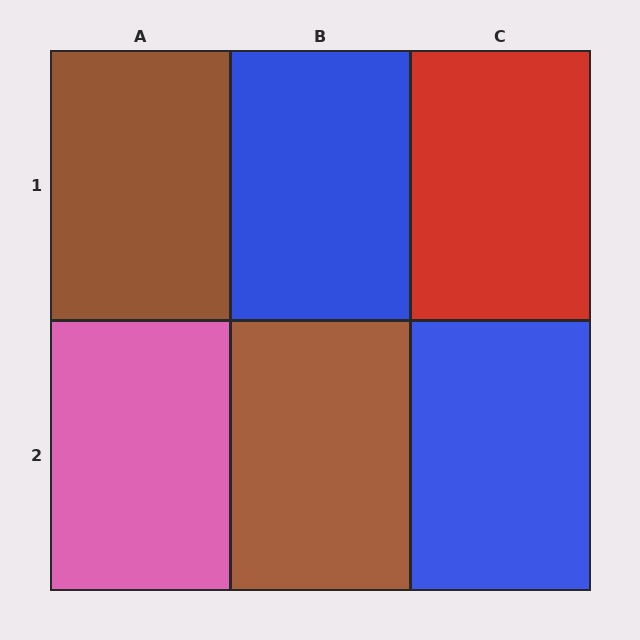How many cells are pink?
1 cell is pink.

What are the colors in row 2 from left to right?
Pink, brown, blue.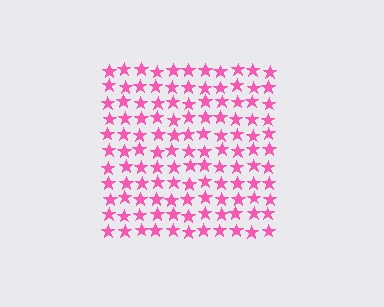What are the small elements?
The small elements are stars.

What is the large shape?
The large shape is a square.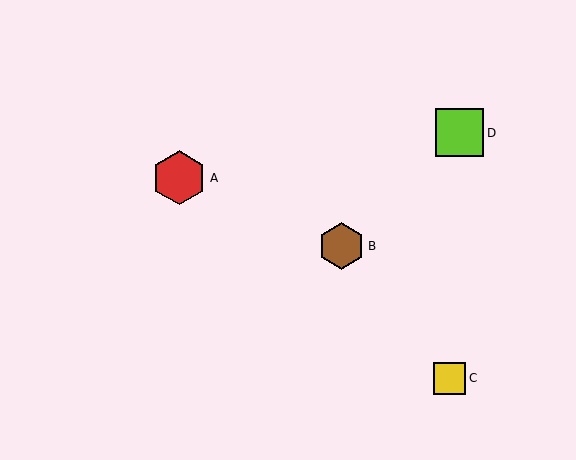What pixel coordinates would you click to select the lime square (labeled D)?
Click at (460, 133) to select the lime square D.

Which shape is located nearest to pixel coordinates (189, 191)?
The red hexagon (labeled A) at (179, 178) is nearest to that location.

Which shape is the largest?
The red hexagon (labeled A) is the largest.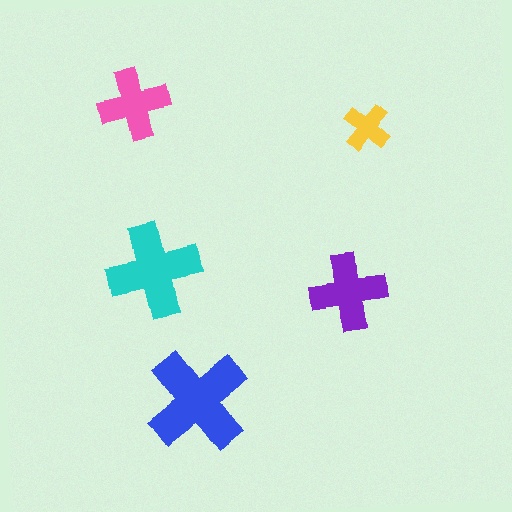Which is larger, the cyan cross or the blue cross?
The blue one.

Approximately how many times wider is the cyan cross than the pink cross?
About 1.5 times wider.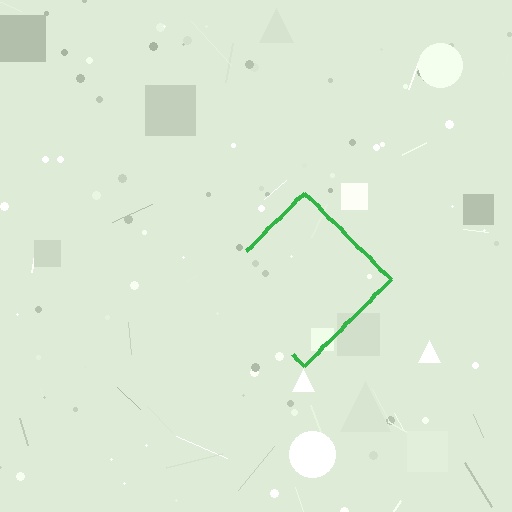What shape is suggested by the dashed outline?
The dashed outline suggests a diamond.